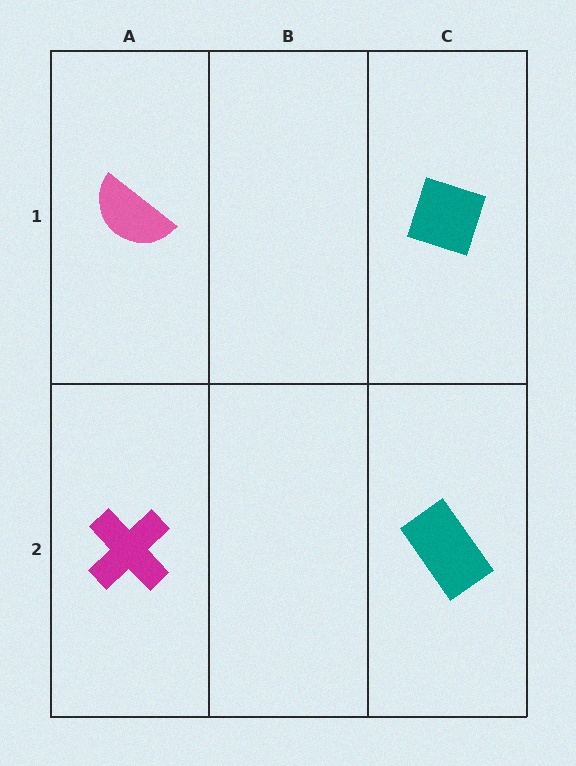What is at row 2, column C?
A teal rectangle.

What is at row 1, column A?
A pink semicircle.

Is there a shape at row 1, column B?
No, that cell is empty.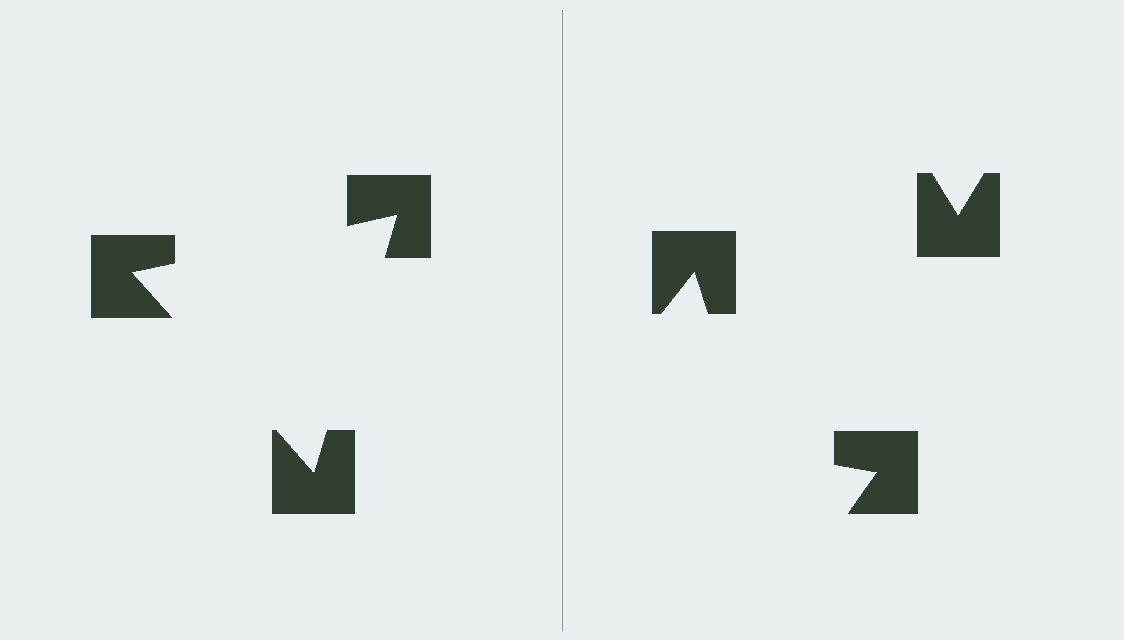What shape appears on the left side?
An illusory triangle.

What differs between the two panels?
The notched squares are positioned identically on both sides; only the wedge orientations differ. On the left they align to a triangle; on the right they are misaligned.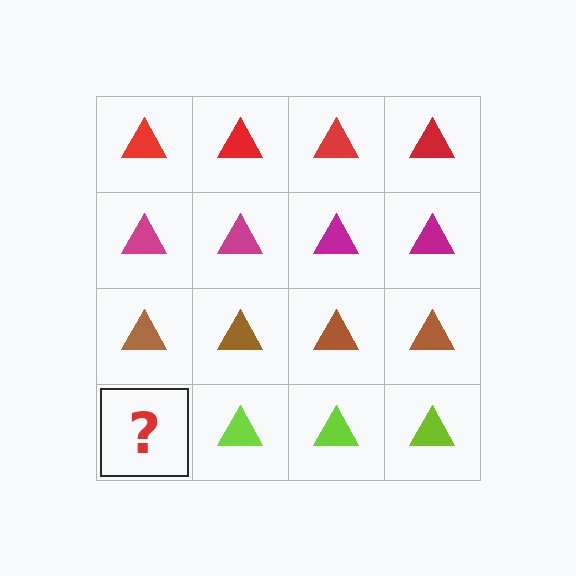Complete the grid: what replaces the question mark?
The question mark should be replaced with a lime triangle.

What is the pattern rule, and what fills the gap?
The rule is that each row has a consistent color. The gap should be filled with a lime triangle.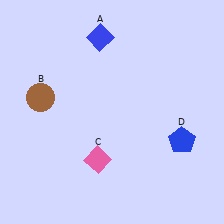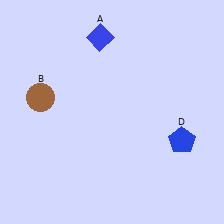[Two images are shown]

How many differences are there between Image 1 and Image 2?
There is 1 difference between the two images.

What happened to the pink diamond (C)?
The pink diamond (C) was removed in Image 2. It was in the bottom-left area of Image 1.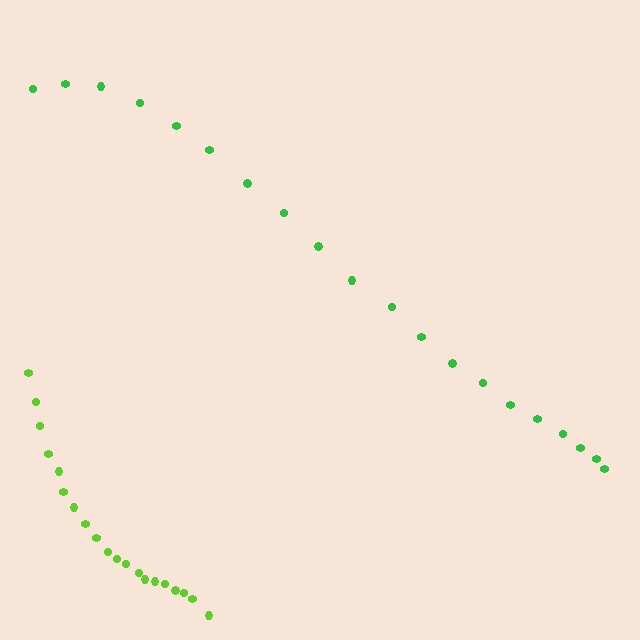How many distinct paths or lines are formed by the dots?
There are 2 distinct paths.